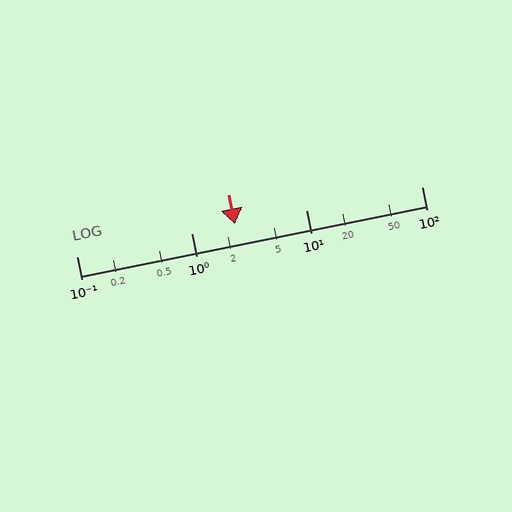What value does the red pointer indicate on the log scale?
The pointer indicates approximately 2.4.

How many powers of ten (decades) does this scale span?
The scale spans 3 decades, from 0.1 to 100.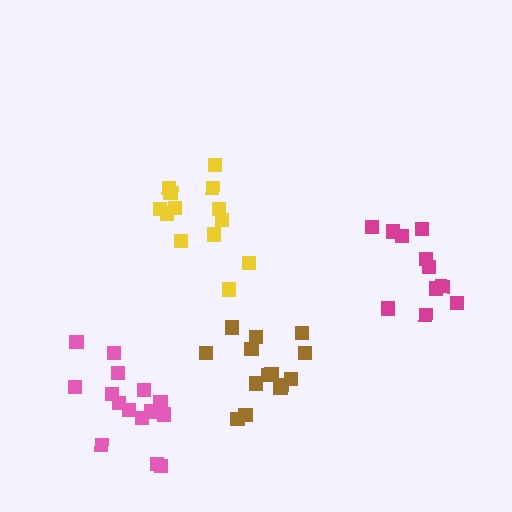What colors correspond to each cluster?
The clusters are colored: brown, magenta, yellow, pink.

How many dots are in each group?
Group 1: 14 dots, Group 2: 11 dots, Group 3: 13 dots, Group 4: 15 dots (53 total).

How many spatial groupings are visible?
There are 4 spatial groupings.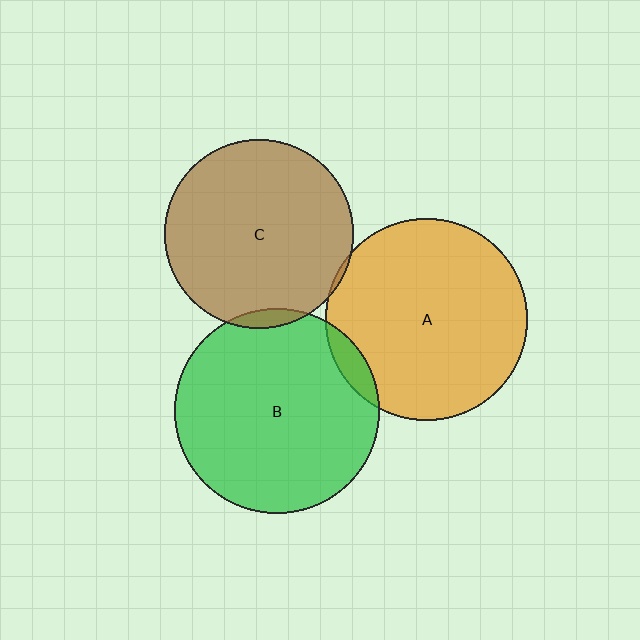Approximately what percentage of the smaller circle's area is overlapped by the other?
Approximately 5%.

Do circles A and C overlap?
Yes.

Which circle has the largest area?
Circle B (green).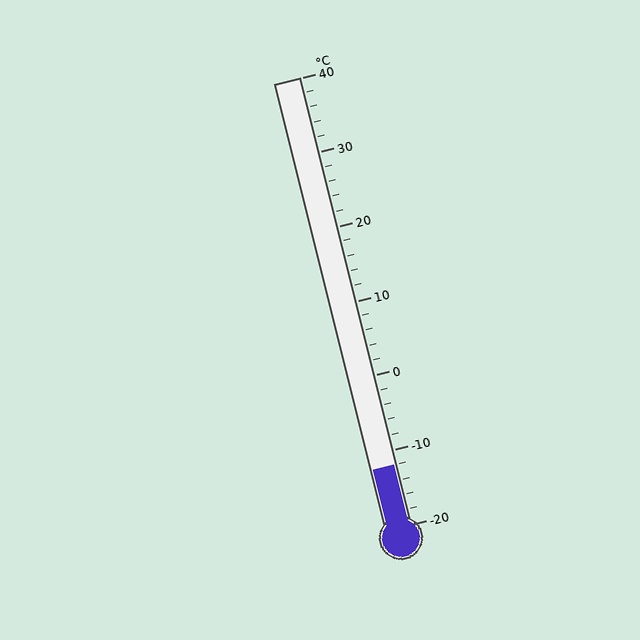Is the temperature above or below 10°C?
The temperature is below 10°C.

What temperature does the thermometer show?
The thermometer shows approximately -12°C.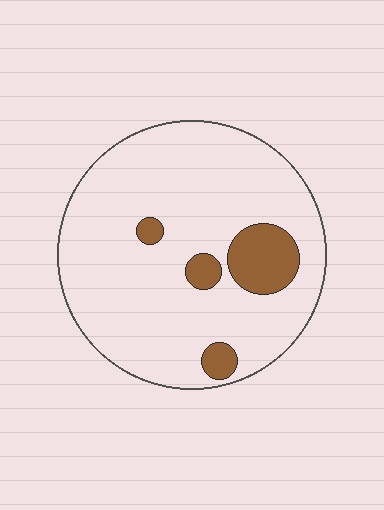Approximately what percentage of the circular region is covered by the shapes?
Approximately 10%.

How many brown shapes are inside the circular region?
4.